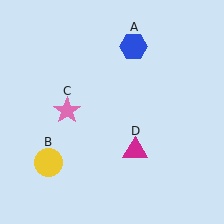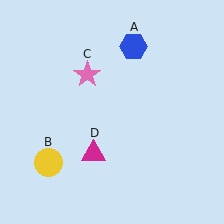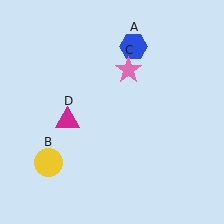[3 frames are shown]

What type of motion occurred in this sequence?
The pink star (object C), magenta triangle (object D) rotated clockwise around the center of the scene.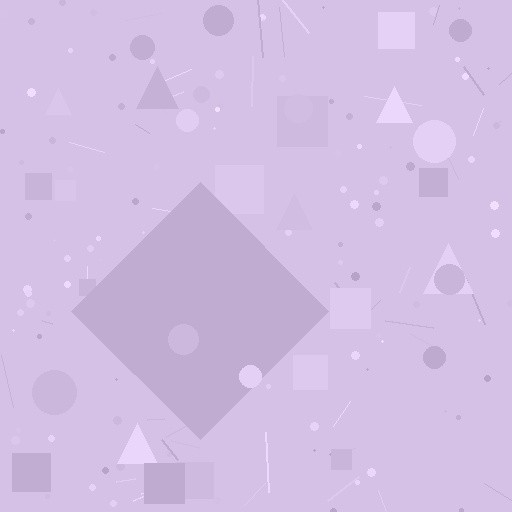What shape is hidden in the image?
A diamond is hidden in the image.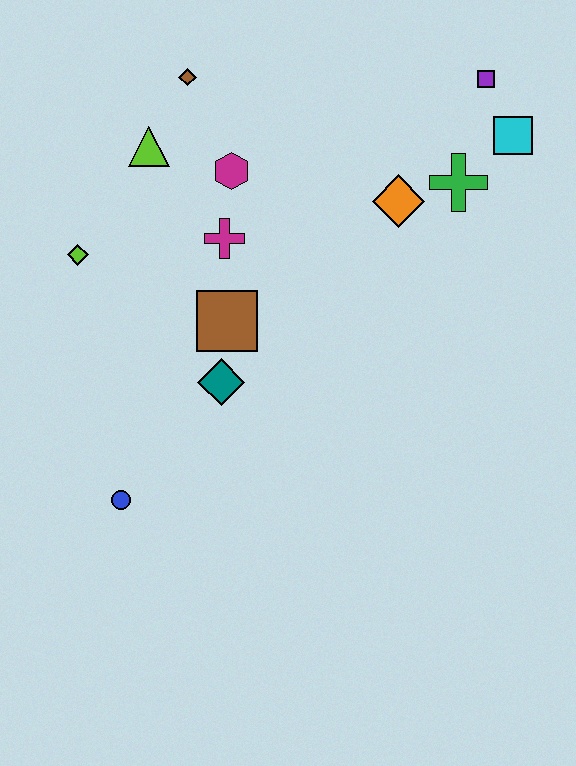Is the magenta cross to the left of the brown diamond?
No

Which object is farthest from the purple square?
The blue circle is farthest from the purple square.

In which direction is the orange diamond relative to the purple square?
The orange diamond is below the purple square.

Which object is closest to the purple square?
The cyan square is closest to the purple square.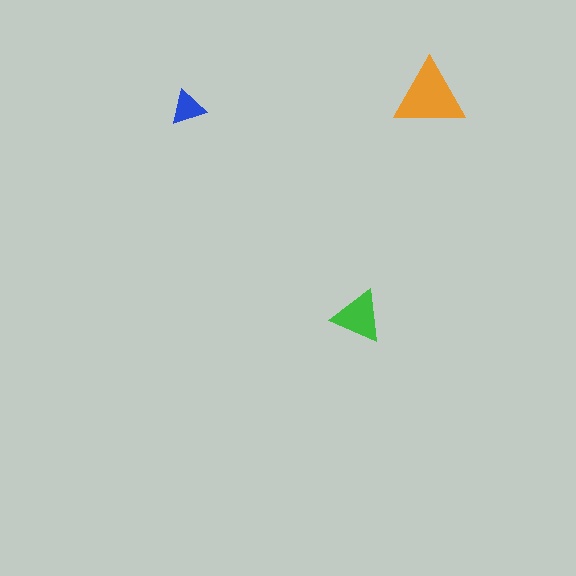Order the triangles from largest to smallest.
the orange one, the green one, the blue one.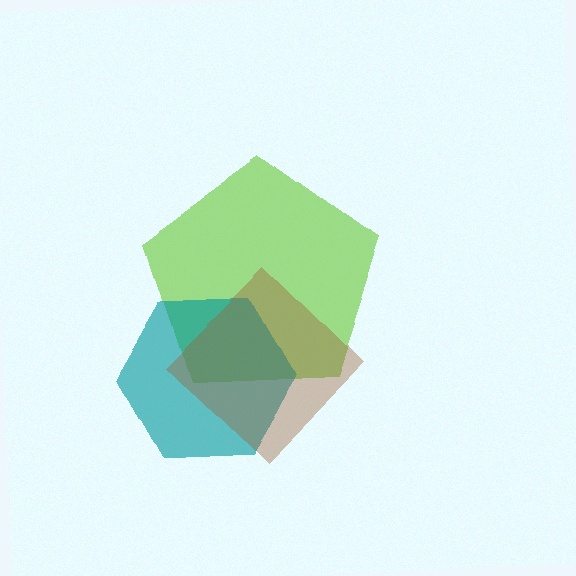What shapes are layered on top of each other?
The layered shapes are: a lime pentagon, a teal hexagon, a brown diamond.